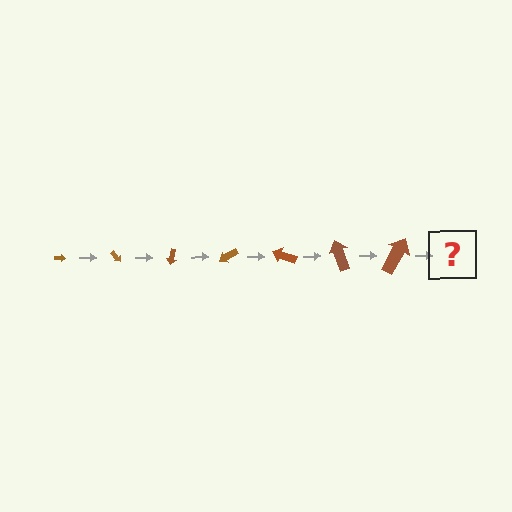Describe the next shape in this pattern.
It should be an arrow, larger than the previous one and rotated 350 degrees from the start.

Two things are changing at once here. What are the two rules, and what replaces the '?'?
The two rules are that the arrow grows larger each step and it rotates 50 degrees each step. The '?' should be an arrow, larger than the previous one and rotated 350 degrees from the start.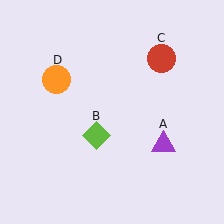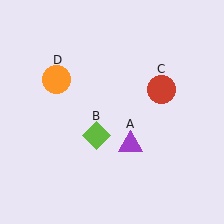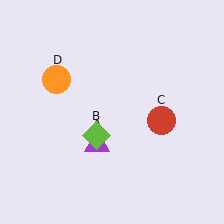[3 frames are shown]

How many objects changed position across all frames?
2 objects changed position: purple triangle (object A), red circle (object C).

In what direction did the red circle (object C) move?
The red circle (object C) moved down.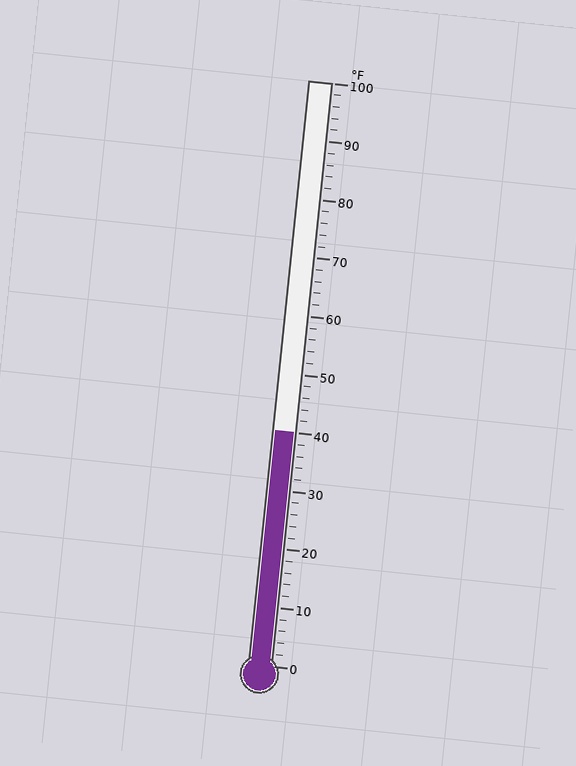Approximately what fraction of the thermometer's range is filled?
The thermometer is filled to approximately 40% of its range.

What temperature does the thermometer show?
The thermometer shows approximately 40°F.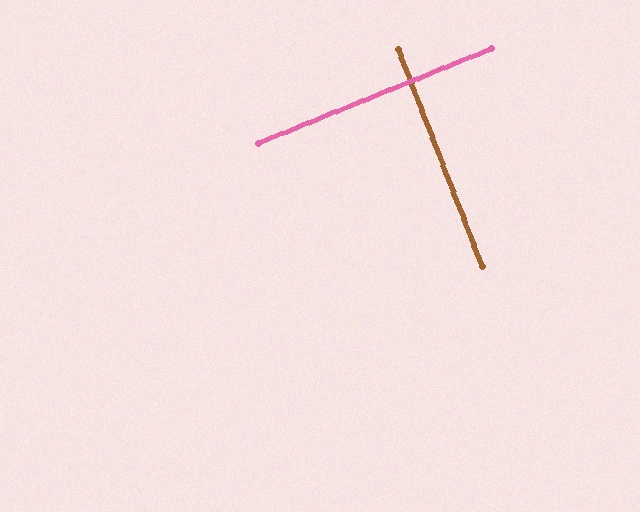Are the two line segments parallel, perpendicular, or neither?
Perpendicular — they meet at approximately 89°.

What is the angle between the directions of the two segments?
Approximately 89 degrees.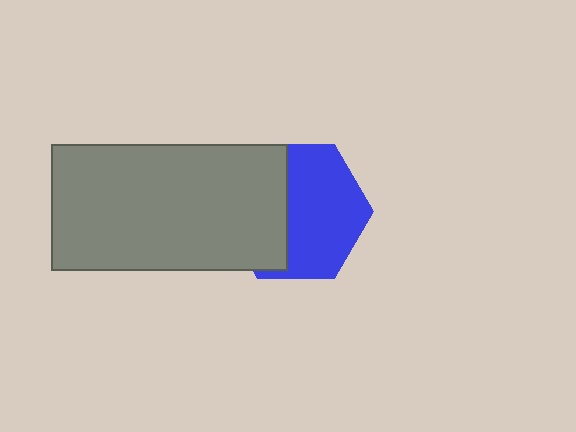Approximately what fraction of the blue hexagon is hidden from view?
Roughly 41% of the blue hexagon is hidden behind the gray rectangle.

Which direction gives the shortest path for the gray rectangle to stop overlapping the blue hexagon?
Moving left gives the shortest separation.